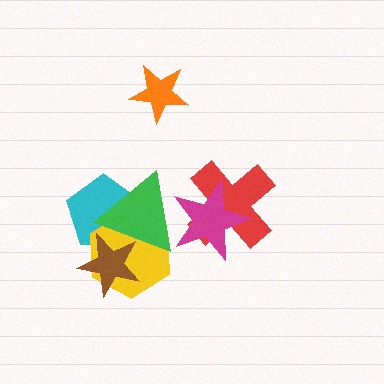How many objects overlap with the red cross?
1 object overlaps with the red cross.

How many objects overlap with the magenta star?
2 objects overlap with the magenta star.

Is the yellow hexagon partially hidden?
Yes, it is partially covered by another shape.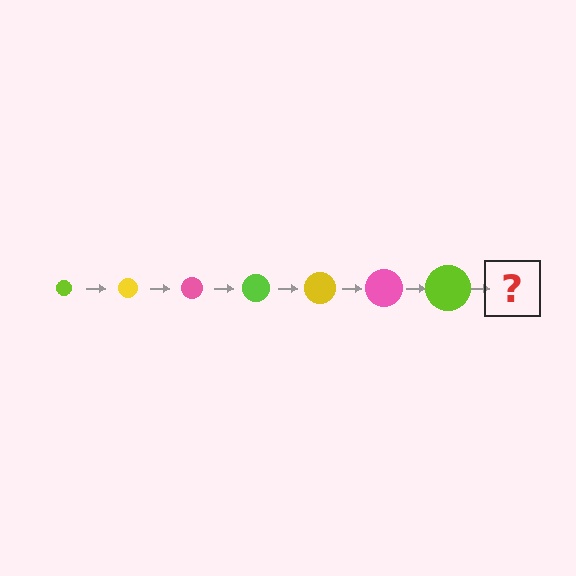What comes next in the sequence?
The next element should be a yellow circle, larger than the previous one.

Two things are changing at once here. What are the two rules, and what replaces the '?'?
The two rules are that the circle grows larger each step and the color cycles through lime, yellow, and pink. The '?' should be a yellow circle, larger than the previous one.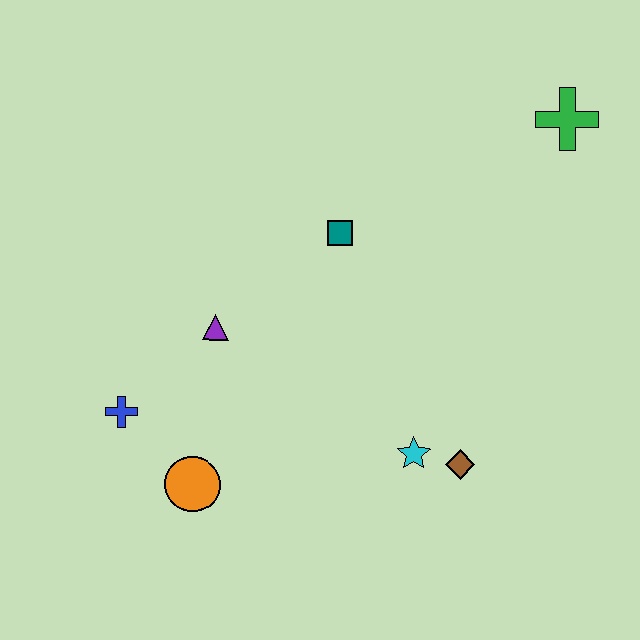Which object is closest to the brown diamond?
The cyan star is closest to the brown diamond.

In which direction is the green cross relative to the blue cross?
The green cross is to the right of the blue cross.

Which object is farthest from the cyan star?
The green cross is farthest from the cyan star.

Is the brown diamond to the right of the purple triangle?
Yes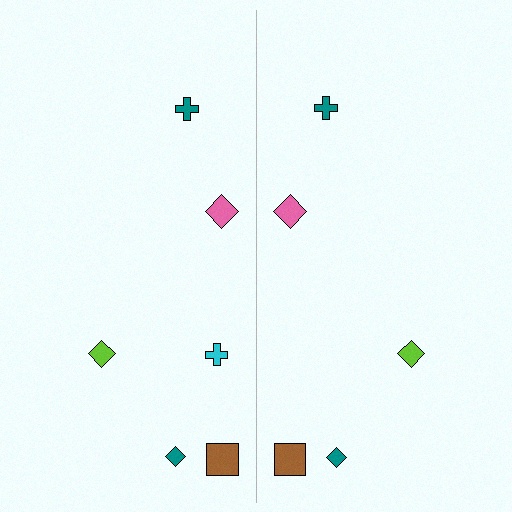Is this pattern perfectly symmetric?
No, the pattern is not perfectly symmetric. A cyan cross is missing from the right side.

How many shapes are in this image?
There are 11 shapes in this image.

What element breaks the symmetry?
A cyan cross is missing from the right side.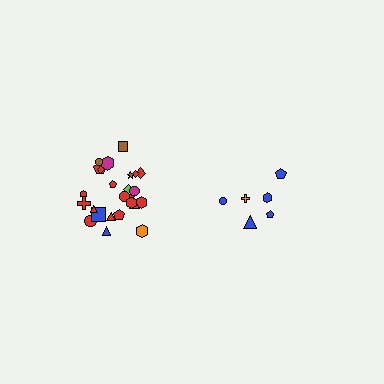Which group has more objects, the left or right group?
The left group.